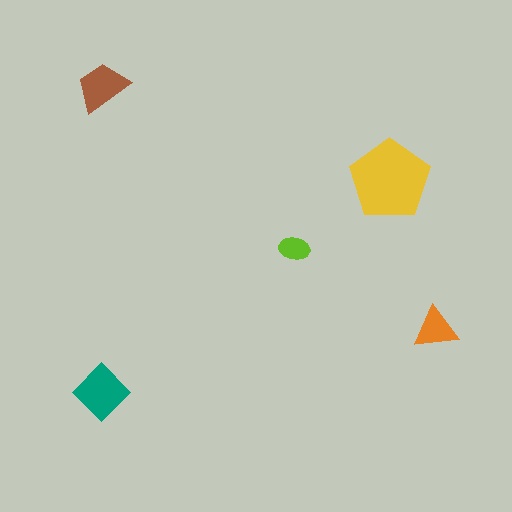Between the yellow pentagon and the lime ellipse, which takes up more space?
The yellow pentagon.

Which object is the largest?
The yellow pentagon.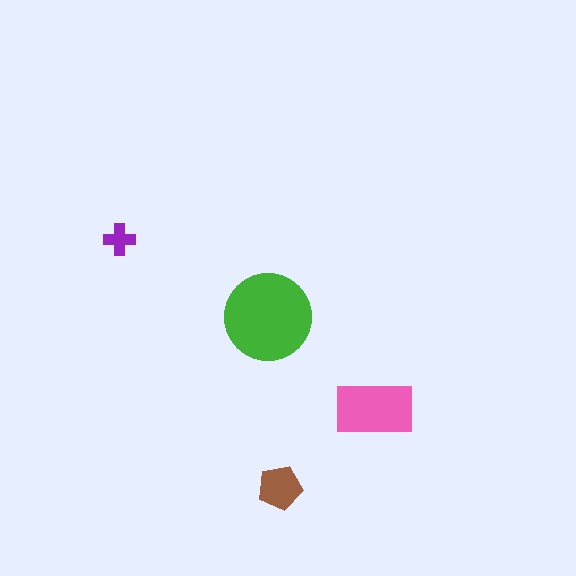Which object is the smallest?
The purple cross.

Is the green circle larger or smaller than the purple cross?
Larger.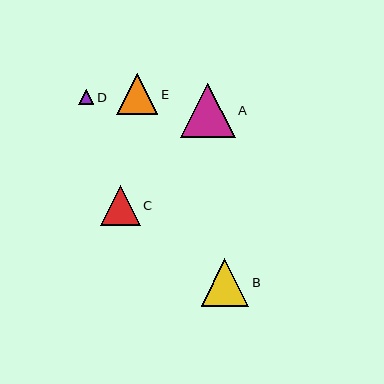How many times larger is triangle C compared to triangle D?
Triangle C is approximately 2.7 times the size of triangle D.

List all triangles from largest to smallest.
From largest to smallest: A, B, E, C, D.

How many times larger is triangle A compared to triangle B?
Triangle A is approximately 1.1 times the size of triangle B.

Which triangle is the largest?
Triangle A is the largest with a size of approximately 54 pixels.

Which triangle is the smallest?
Triangle D is the smallest with a size of approximately 15 pixels.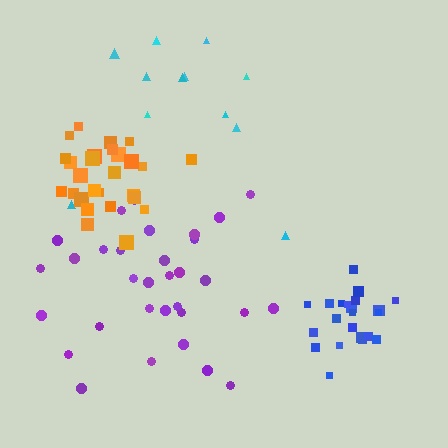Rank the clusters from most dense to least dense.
blue, orange, purple, cyan.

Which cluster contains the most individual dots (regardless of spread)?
Purple (32).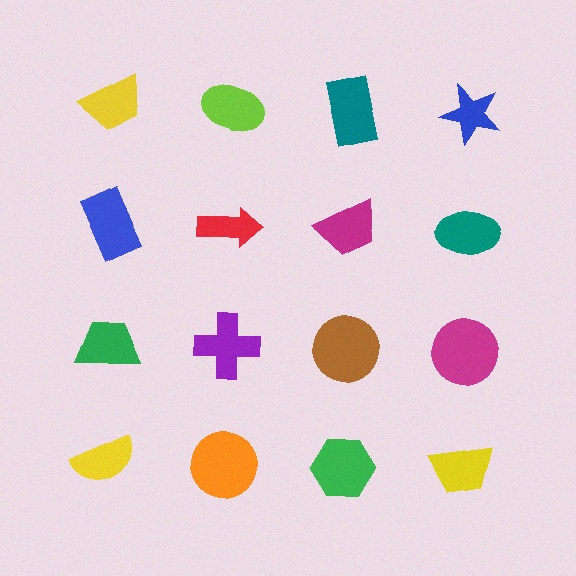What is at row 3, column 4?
A magenta circle.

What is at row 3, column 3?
A brown circle.